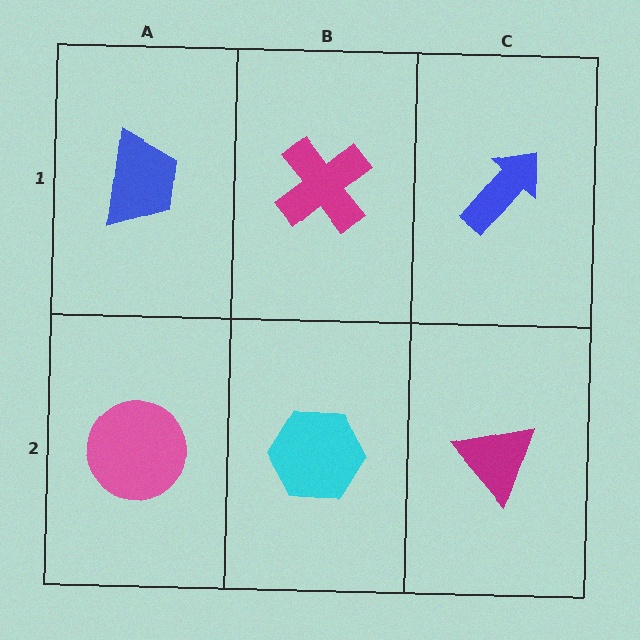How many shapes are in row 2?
3 shapes.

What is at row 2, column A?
A pink circle.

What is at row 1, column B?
A magenta cross.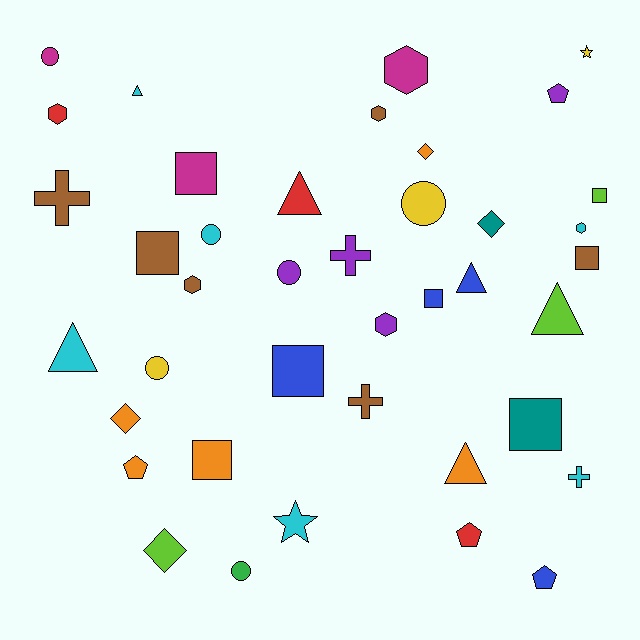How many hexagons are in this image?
There are 6 hexagons.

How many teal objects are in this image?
There are 2 teal objects.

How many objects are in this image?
There are 40 objects.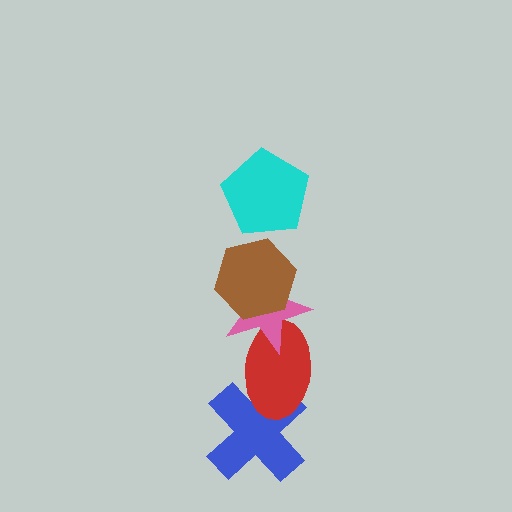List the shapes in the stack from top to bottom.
From top to bottom: the cyan pentagon, the brown hexagon, the pink star, the red ellipse, the blue cross.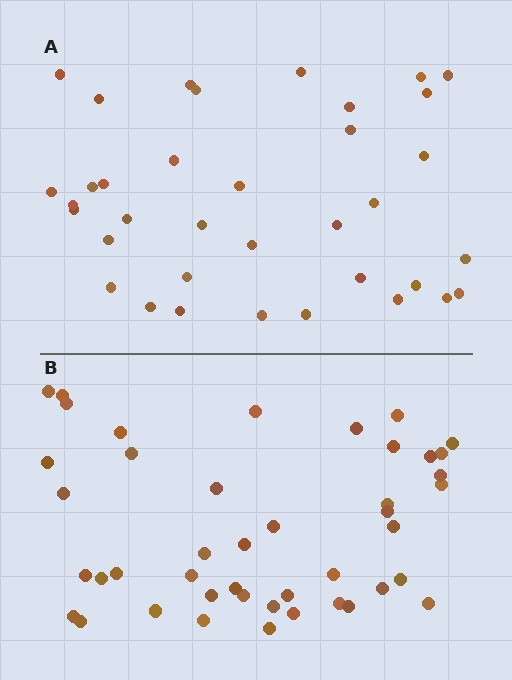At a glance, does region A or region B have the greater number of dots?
Region B (the bottom region) has more dots.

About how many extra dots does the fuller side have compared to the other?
Region B has roughly 8 or so more dots than region A.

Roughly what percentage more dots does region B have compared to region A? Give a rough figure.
About 20% more.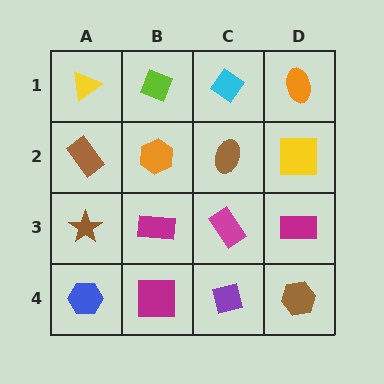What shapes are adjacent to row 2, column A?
A yellow triangle (row 1, column A), a brown star (row 3, column A), an orange hexagon (row 2, column B).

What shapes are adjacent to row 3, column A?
A brown rectangle (row 2, column A), a blue hexagon (row 4, column A), a magenta rectangle (row 3, column B).